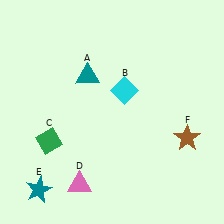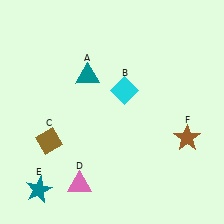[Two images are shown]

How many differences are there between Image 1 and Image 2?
There is 1 difference between the two images.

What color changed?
The diamond (C) changed from green in Image 1 to brown in Image 2.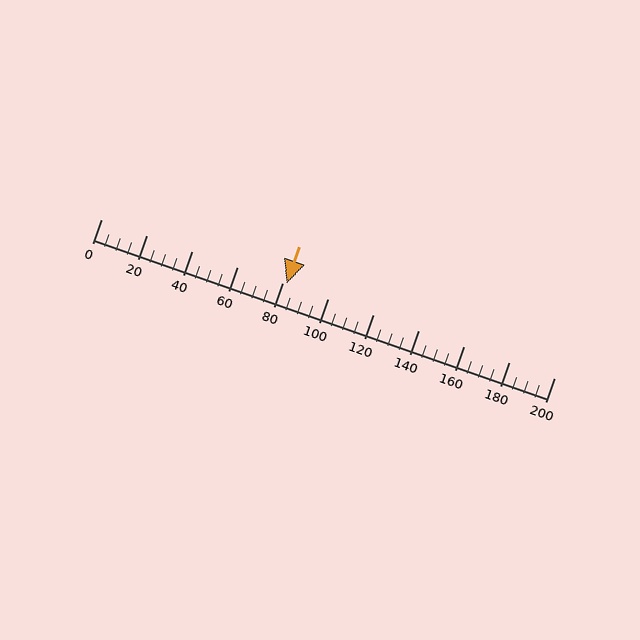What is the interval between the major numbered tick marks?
The major tick marks are spaced 20 units apart.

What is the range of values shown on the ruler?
The ruler shows values from 0 to 200.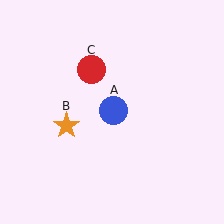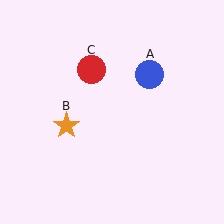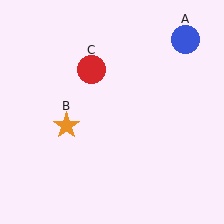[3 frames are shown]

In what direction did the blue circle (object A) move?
The blue circle (object A) moved up and to the right.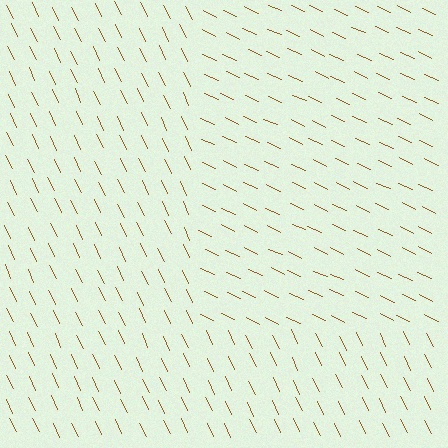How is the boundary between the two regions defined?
The boundary is defined purely by a change in line orientation (approximately 39 degrees difference). All lines are the same color and thickness.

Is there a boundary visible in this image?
Yes, there is a texture boundary formed by a change in line orientation.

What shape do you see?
I see a rectangle.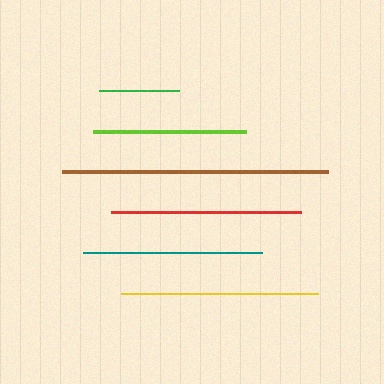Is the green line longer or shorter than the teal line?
The teal line is longer than the green line.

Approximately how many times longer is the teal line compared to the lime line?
The teal line is approximately 1.2 times the length of the lime line.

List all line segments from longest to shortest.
From longest to shortest: brown, yellow, red, teal, lime, green.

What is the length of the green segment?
The green segment is approximately 80 pixels long.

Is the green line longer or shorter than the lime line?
The lime line is longer than the green line.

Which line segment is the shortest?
The green line is the shortest at approximately 80 pixels.